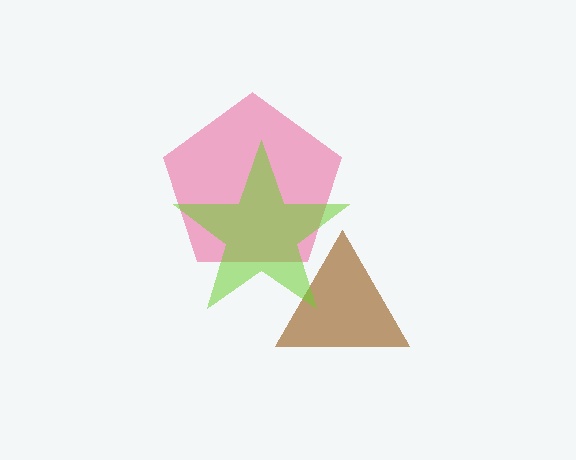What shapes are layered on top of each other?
The layered shapes are: a pink pentagon, a brown triangle, a lime star.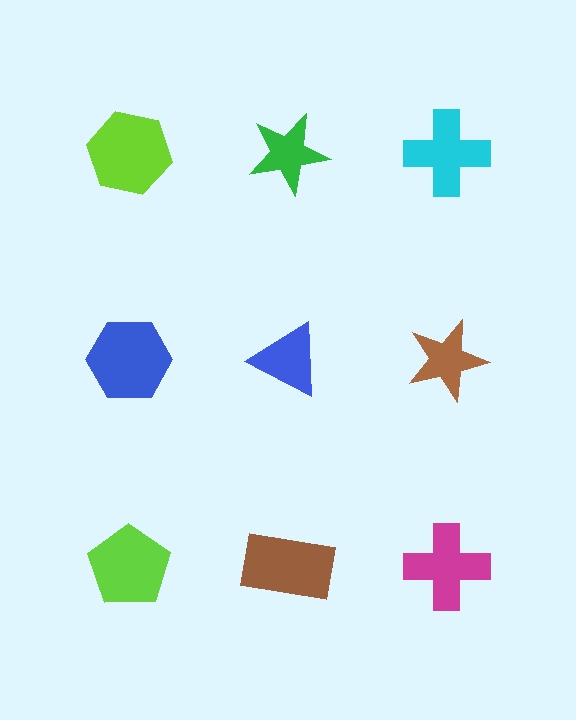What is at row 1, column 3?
A cyan cross.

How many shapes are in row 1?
3 shapes.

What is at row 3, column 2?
A brown rectangle.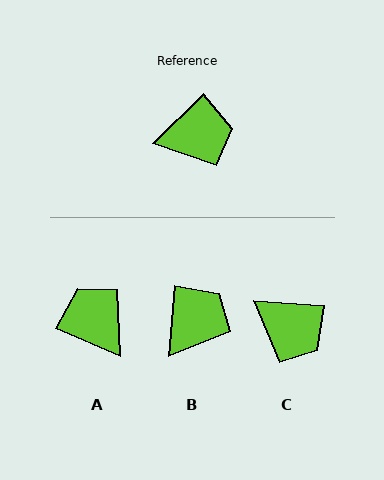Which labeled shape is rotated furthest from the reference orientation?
A, about 112 degrees away.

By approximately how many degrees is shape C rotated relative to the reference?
Approximately 48 degrees clockwise.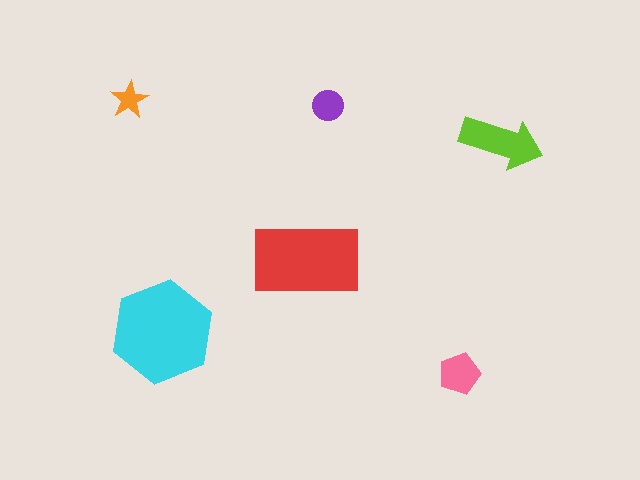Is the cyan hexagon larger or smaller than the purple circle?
Larger.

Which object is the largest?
The cyan hexagon.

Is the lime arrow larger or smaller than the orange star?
Larger.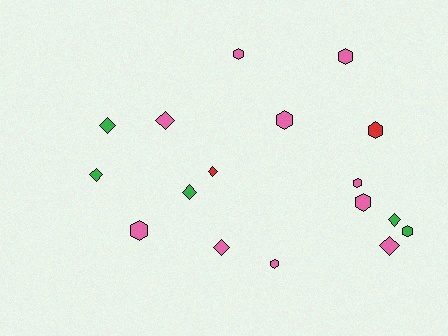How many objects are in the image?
There are 17 objects.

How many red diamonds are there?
There is 1 red diamond.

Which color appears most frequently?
Pink, with 10 objects.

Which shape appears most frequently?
Hexagon, with 9 objects.